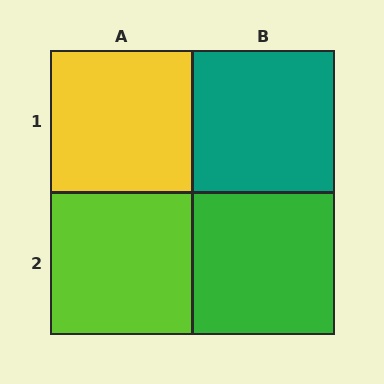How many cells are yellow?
1 cell is yellow.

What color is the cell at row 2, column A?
Lime.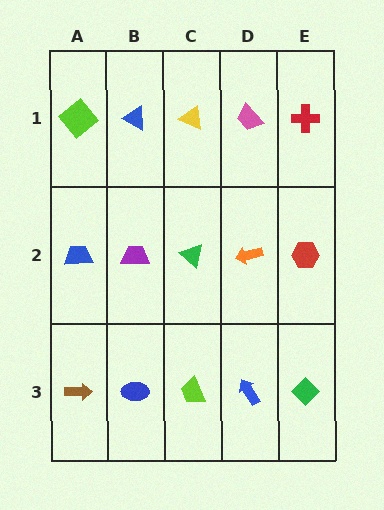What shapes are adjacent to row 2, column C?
A yellow triangle (row 1, column C), a lime trapezoid (row 3, column C), a purple trapezoid (row 2, column B), an orange arrow (row 2, column D).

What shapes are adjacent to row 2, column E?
A red cross (row 1, column E), a green diamond (row 3, column E), an orange arrow (row 2, column D).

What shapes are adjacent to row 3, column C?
A green triangle (row 2, column C), a blue ellipse (row 3, column B), a blue arrow (row 3, column D).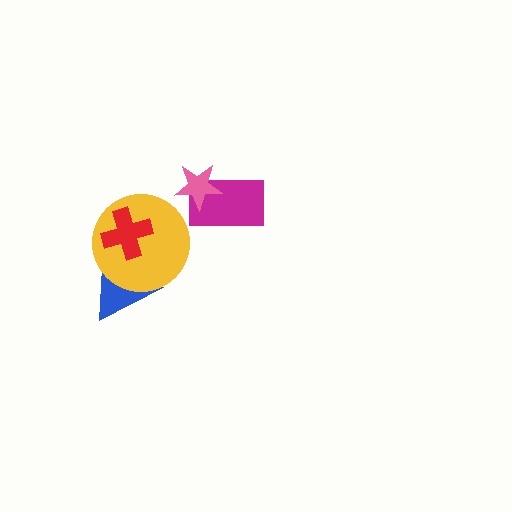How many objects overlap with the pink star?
1 object overlaps with the pink star.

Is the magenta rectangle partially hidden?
Yes, it is partially covered by another shape.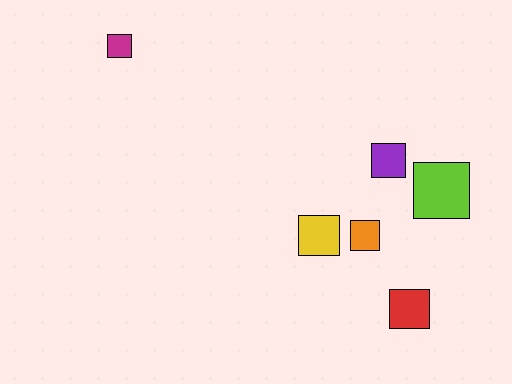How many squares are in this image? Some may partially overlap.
There are 6 squares.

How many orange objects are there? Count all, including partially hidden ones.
There is 1 orange object.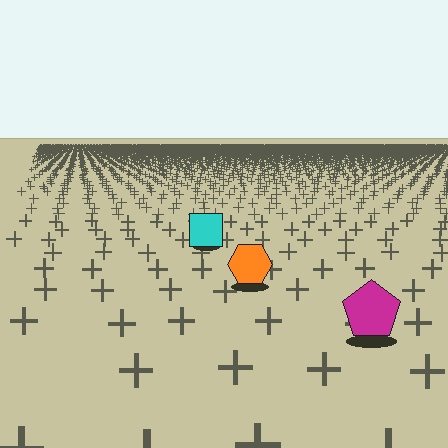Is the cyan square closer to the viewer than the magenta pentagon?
No. The magenta pentagon is closer — you can tell from the texture gradient: the ground texture is coarser near it.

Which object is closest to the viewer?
The magenta pentagon is closest. The texture marks near it are larger and more spread out.